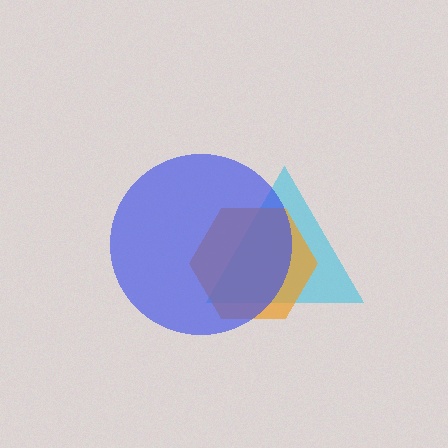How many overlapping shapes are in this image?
There are 3 overlapping shapes in the image.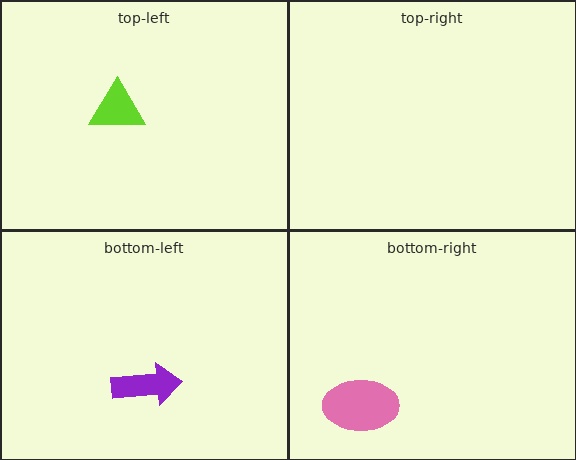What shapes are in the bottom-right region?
The pink ellipse.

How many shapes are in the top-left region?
1.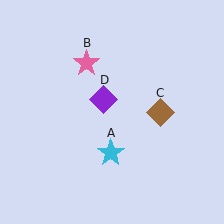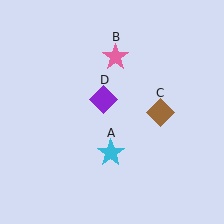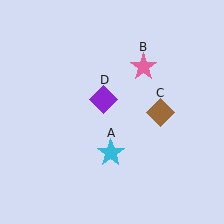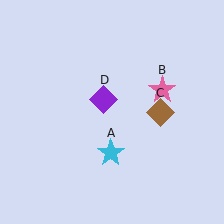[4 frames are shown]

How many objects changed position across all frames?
1 object changed position: pink star (object B).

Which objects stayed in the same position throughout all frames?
Cyan star (object A) and brown diamond (object C) and purple diamond (object D) remained stationary.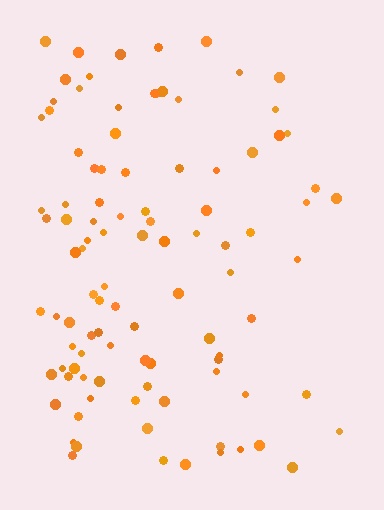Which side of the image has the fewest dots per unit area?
The right.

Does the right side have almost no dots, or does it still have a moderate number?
Still a moderate number, just noticeably fewer than the left.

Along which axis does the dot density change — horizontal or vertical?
Horizontal.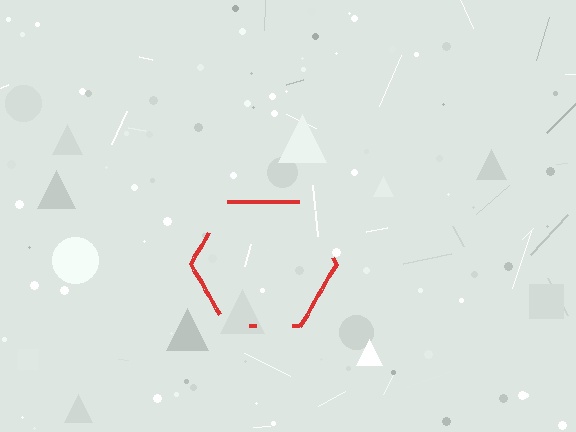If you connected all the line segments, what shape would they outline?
They would outline a hexagon.